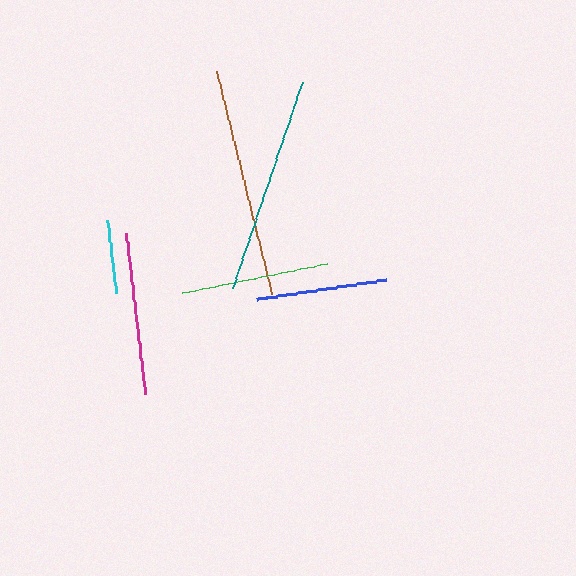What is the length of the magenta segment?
The magenta segment is approximately 162 pixels long.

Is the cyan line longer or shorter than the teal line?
The teal line is longer than the cyan line.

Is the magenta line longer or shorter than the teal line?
The teal line is longer than the magenta line.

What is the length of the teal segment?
The teal segment is approximately 218 pixels long.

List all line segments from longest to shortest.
From longest to shortest: brown, teal, magenta, green, blue, cyan.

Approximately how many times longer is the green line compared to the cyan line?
The green line is approximately 2.0 times the length of the cyan line.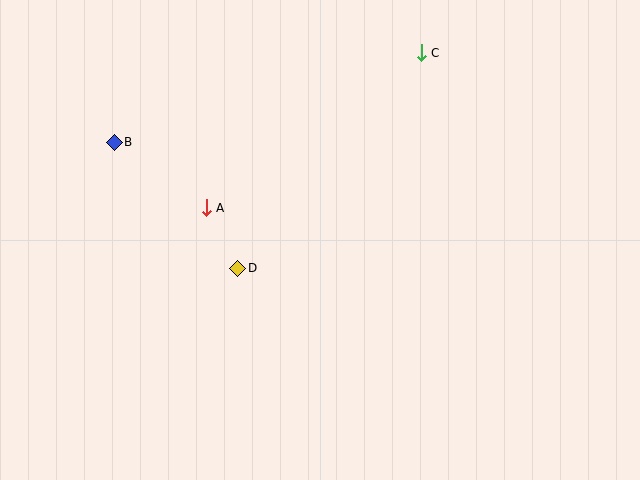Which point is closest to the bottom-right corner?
Point D is closest to the bottom-right corner.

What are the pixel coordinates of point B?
Point B is at (114, 142).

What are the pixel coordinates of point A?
Point A is at (206, 208).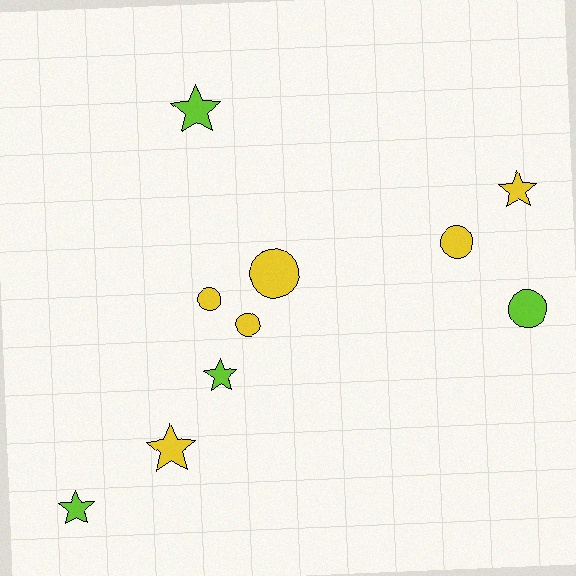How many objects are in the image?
There are 10 objects.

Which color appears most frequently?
Yellow, with 6 objects.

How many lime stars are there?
There are 3 lime stars.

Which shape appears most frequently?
Circle, with 5 objects.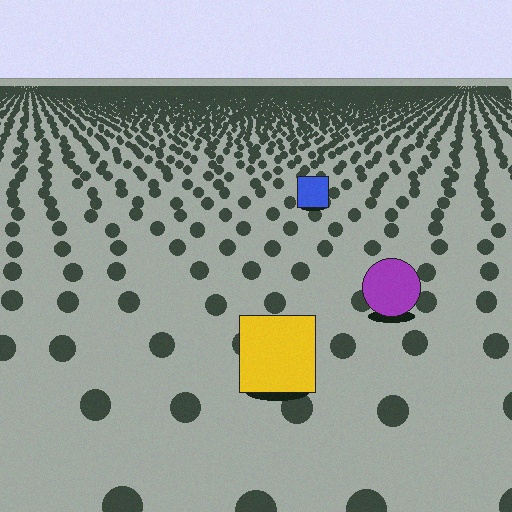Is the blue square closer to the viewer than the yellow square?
No. The yellow square is closer — you can tell from the texture gradient: the ground texture is coarser near it.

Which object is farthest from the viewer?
The blue square is farthest from the viewer. It appears smaller and the ground texture around it is denser.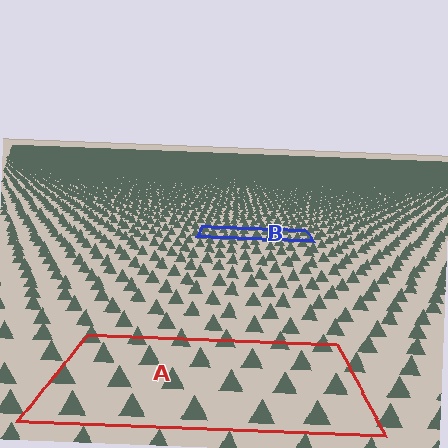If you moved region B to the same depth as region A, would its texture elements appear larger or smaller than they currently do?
They would appear larger. At a closer depth, the same texture elements are projected at a bigger on-screen size.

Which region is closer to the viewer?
Region A is closer. The texture elements there are larger and more spread out.